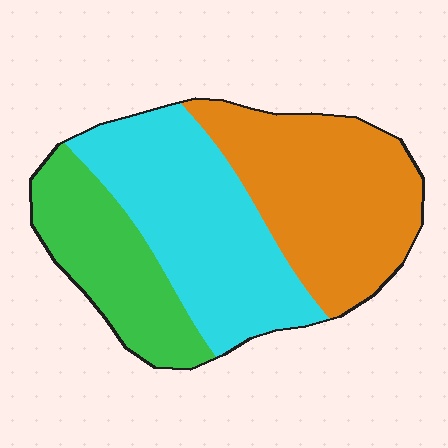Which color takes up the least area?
Green, at roughly 25%.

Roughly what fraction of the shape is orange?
Orange takes up between a third and a half of the shape.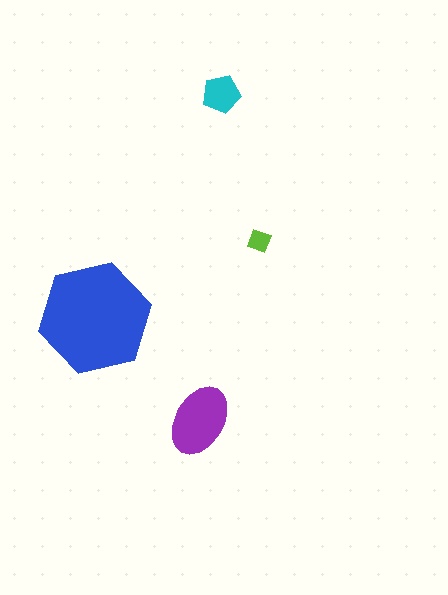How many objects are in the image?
There are 4 objects in the image.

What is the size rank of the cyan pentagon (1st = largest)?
3rd.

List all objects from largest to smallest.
The blue hexagon, the purple ellipse, the cyan pentagon, the lime diamond.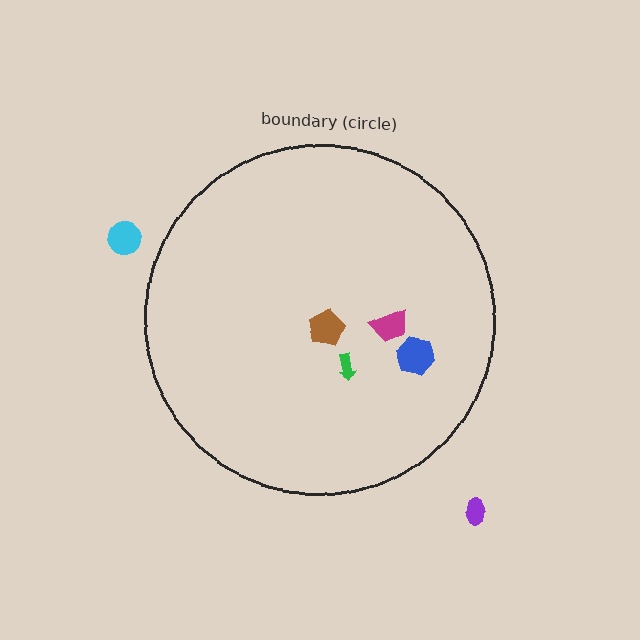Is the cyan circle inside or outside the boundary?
Outside.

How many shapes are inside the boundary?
4 inside, 2 outside.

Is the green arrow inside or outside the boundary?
Inside.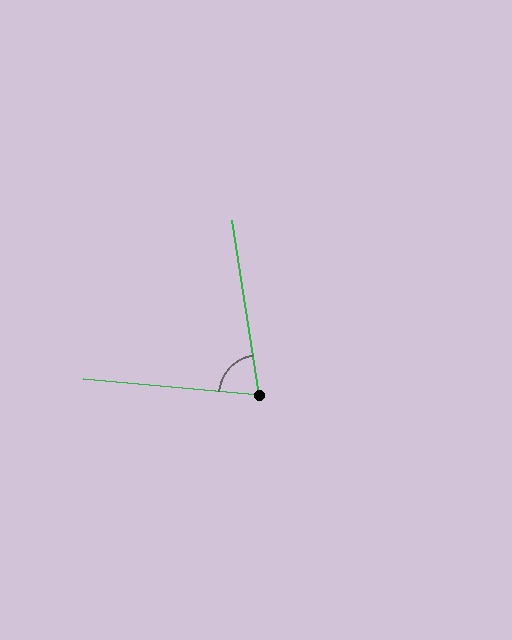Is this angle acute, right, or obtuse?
It is acute.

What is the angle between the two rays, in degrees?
Approximately 76 degrees.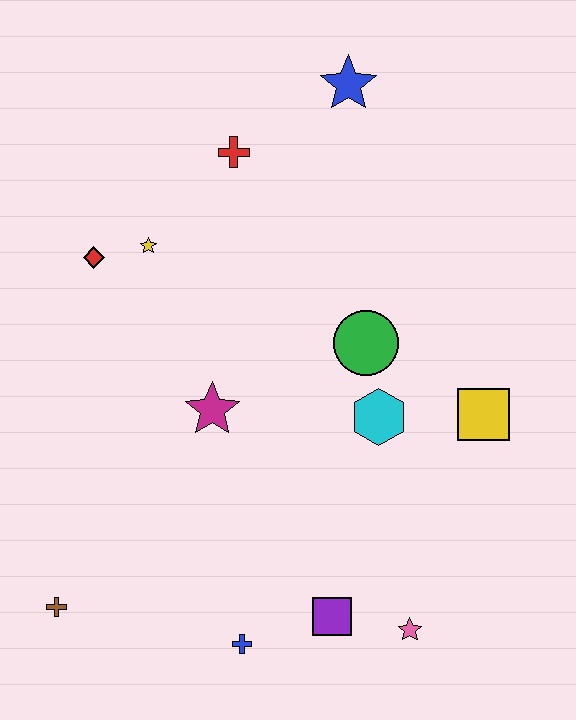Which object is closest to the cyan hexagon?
The green circle is closest to the cyan hexagon.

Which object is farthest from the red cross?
The pink star is farthest from the red cross.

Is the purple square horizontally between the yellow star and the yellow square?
Yes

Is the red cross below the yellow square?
No